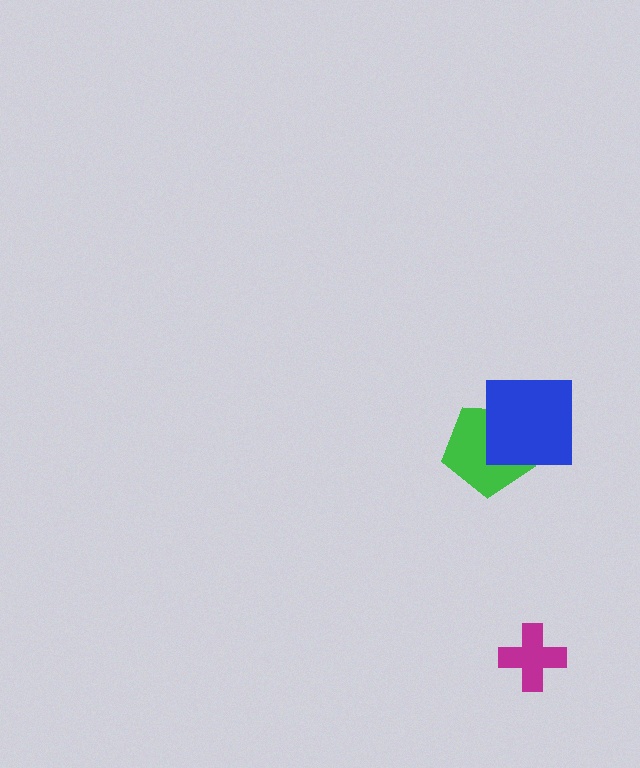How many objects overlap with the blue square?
1 object overlaps with the blue square.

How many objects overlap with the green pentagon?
1 object overlaps with the green pentagon.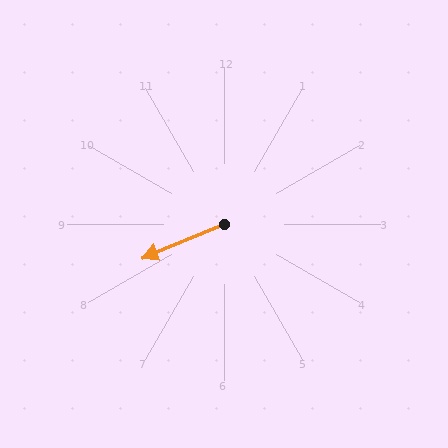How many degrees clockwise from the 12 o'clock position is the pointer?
Approximately 247 degrees.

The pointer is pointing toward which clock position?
Roughly 8 o'clock.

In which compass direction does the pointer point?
Southwest.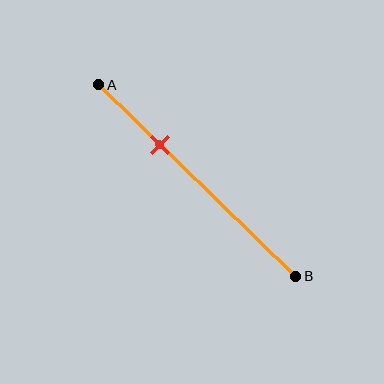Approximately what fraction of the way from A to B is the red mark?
The red mark is approximately 30% of the way from A to B.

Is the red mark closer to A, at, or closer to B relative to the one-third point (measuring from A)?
The red mark is approximately at the one-third point of segment AB.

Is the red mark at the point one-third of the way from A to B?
Yes, the mark is approximately at the one-third point.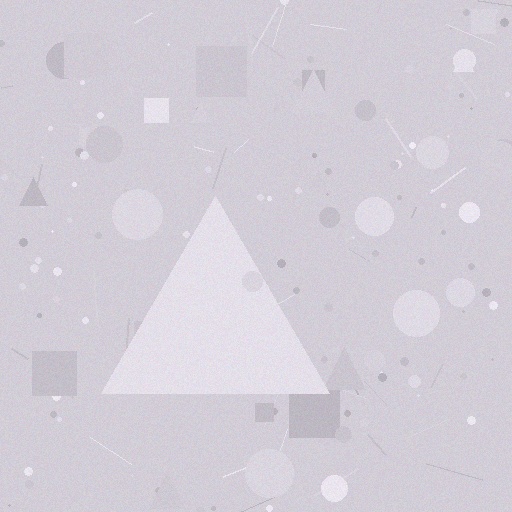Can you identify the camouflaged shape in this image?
The camouflaged shape is a triangle.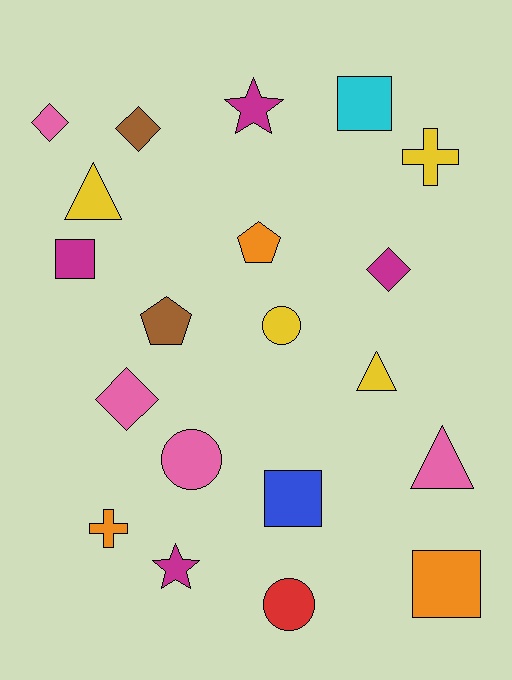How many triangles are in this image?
There are 3 triangles.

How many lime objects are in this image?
There are no lime objects.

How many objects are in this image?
There are 20 objects.